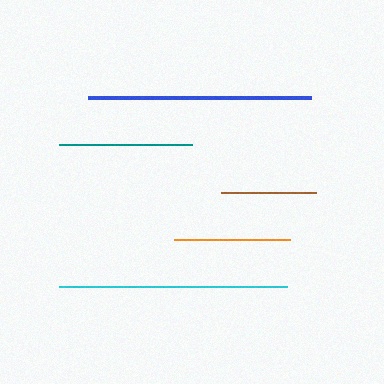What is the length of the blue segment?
The blue segment is approximately 223 pixels long.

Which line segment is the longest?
The cyan line is the longest at approximately 228 pixels.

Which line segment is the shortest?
The brown line is the shortest at approximately 95 pixels.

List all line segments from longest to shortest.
From longest to shortest: cyan, blue, teal, orange, brown.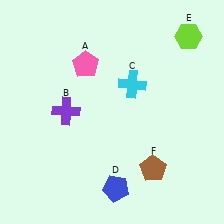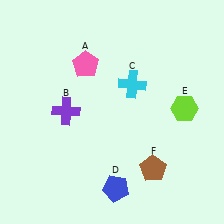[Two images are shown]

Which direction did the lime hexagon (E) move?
The lime hexagon (E) moved down.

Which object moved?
The lime hexagon (E) moved down.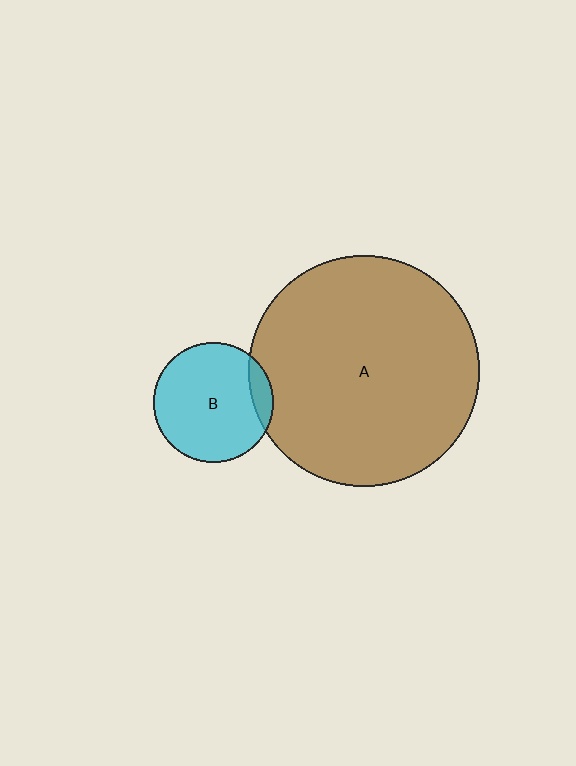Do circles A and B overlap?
Yes.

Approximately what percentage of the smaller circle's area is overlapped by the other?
Approximately 10%.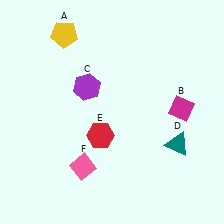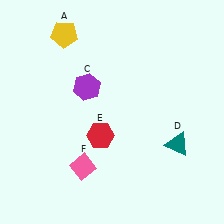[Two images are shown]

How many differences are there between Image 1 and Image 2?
There is 1 difference between the two images.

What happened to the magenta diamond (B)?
The magenta diamond (B) was removed in Image 2. It was in the top-right area of Image 1.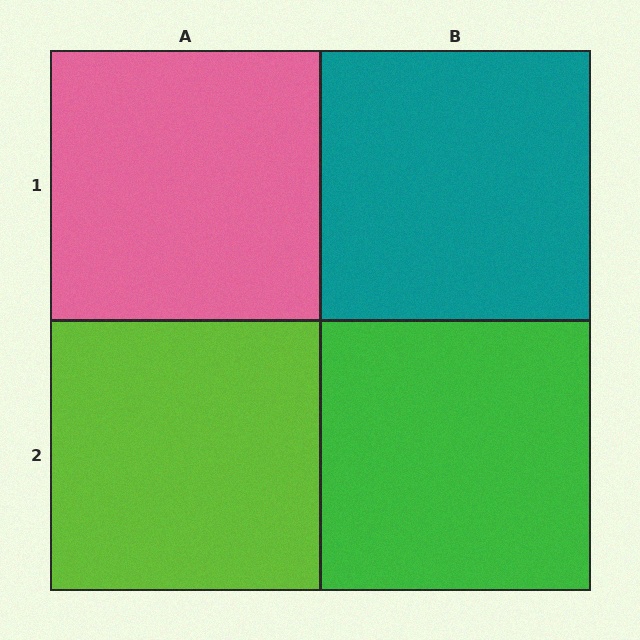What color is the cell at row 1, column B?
Teal.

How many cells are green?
1 cell is green.